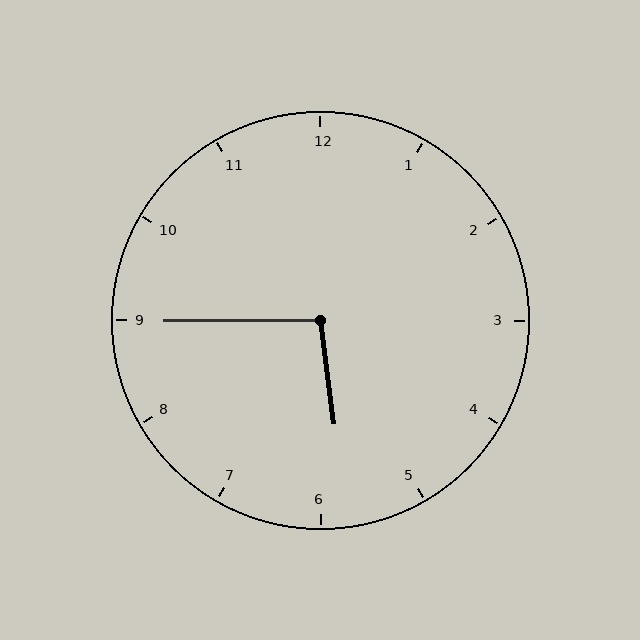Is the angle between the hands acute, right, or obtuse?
It is obtuse.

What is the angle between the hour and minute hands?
Approximately 98 degrees.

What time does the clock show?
5:45.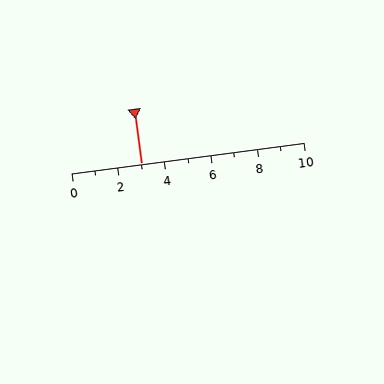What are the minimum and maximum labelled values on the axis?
The axis runs from 0 to 10.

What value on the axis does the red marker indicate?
The marker indicates approximately 3.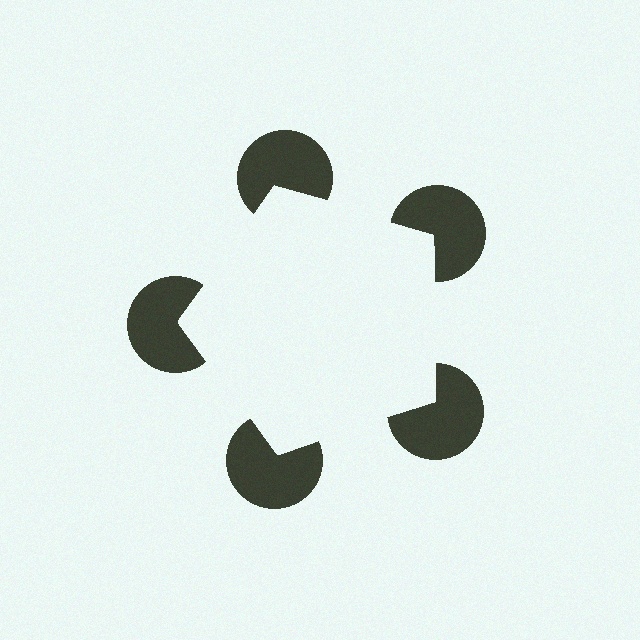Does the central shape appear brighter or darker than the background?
It typically appears slightly brighter than the background, even though no actual brightness change is drawn.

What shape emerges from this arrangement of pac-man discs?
An illusory pentagon — its edges are inferred from the aligned wedge cuts in the pac-man discs, not physically drawn.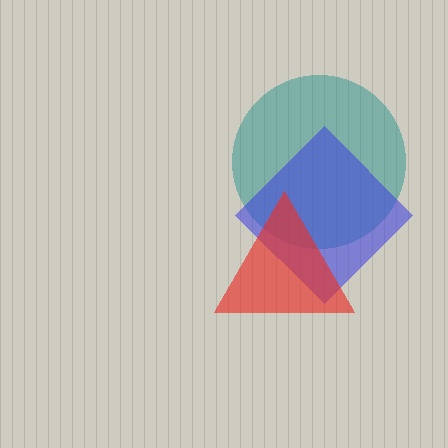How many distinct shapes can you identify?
There are 3 distinct shapes: a teal circle, a blue diamond, a red triangle.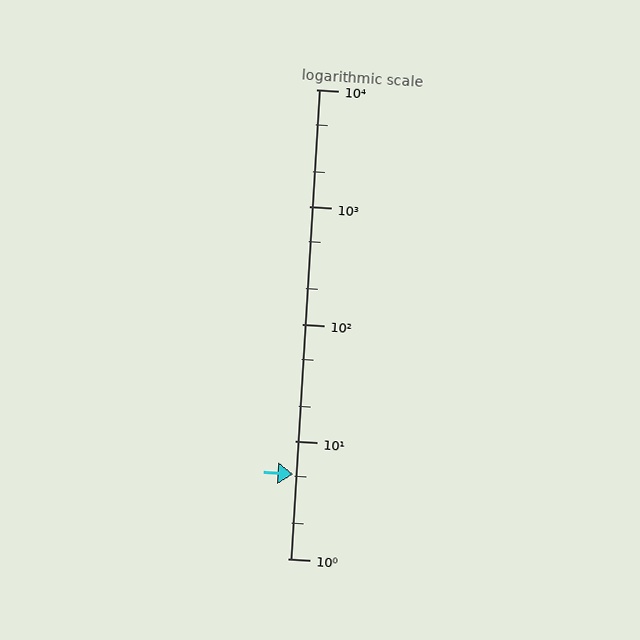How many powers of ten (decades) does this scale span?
The scale spans 4 decades, from 1 to 10000.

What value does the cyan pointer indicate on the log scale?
The pointer indicates approximately 5.2.